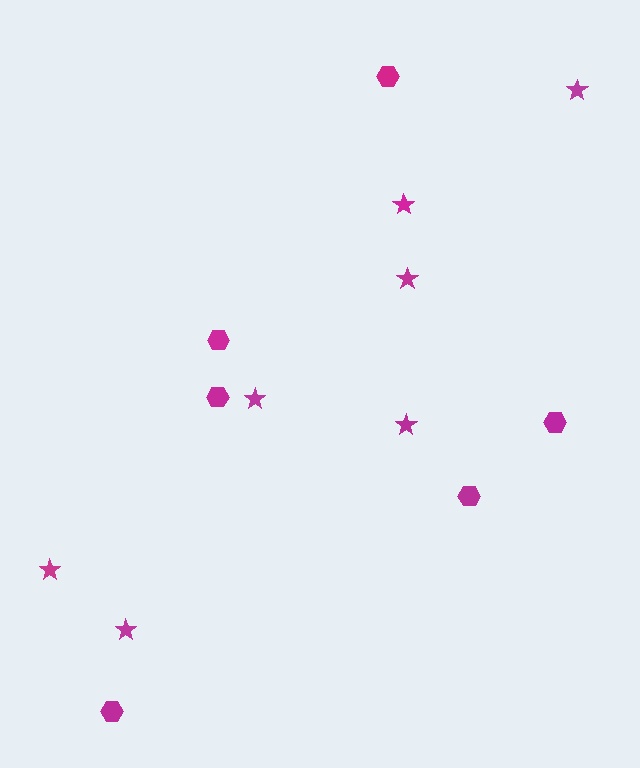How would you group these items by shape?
There are 2 groups: one group of stars (7) and one group of hexagons (6).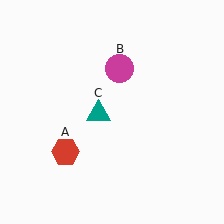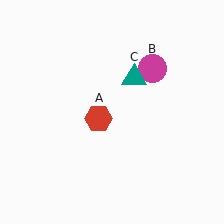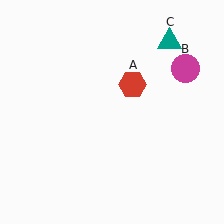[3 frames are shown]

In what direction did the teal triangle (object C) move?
The teal triangle (object C) moved up and to the right.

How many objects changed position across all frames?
3 objects changed position: red hexagon (object A), magenta circle (object B), teal triangle (object C).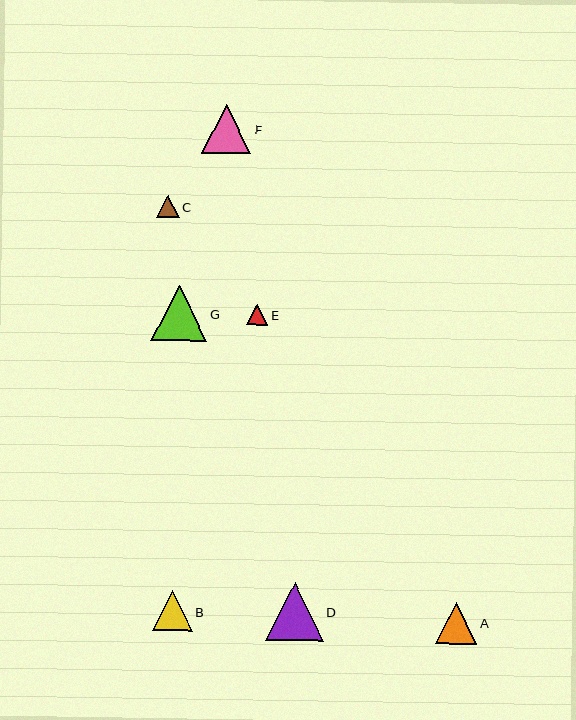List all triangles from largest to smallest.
From largest to smallest: D, G, F, A, B, C, E.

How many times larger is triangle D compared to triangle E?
Triangle D is approximately 2.8 times the size of triangle E.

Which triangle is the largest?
Triangle D is the largest with a size of approximately 58 pixels.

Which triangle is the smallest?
Triangle E is the smallest with a size of approximately 21 pixels.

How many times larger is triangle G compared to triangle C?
Triangle G is approximately 2.5 times the size of triangle C.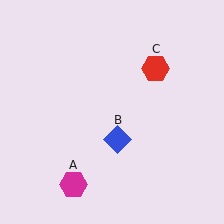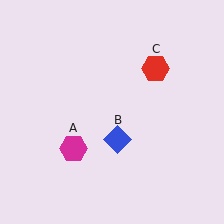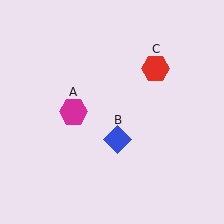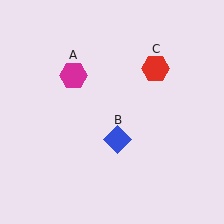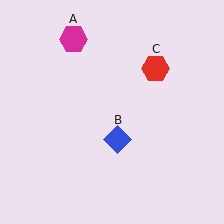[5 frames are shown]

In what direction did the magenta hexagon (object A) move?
The magenta hexagon (object A) moved up.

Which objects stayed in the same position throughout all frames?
Blue diamond (object B) and red hexagon (object C) remained stationary.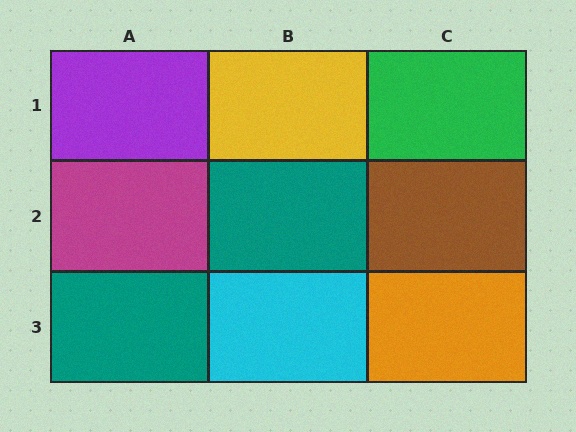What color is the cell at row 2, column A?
Magenta.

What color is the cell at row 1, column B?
Yellow.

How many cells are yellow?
1 cell is yellow.